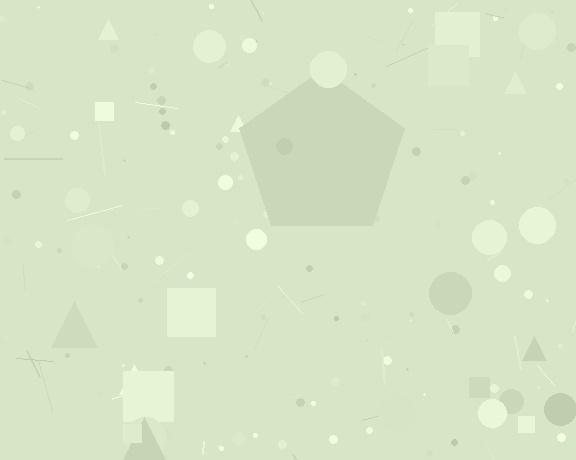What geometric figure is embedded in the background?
A pentagon is embedded in the background.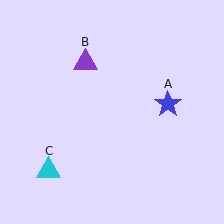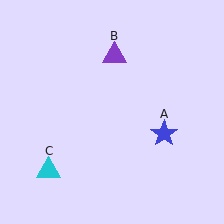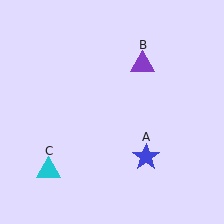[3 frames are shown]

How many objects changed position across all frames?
2 objects changed position: blue star (object A), purple triangle (object B).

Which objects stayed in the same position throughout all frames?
Cyan triangle (object C) remained stationary.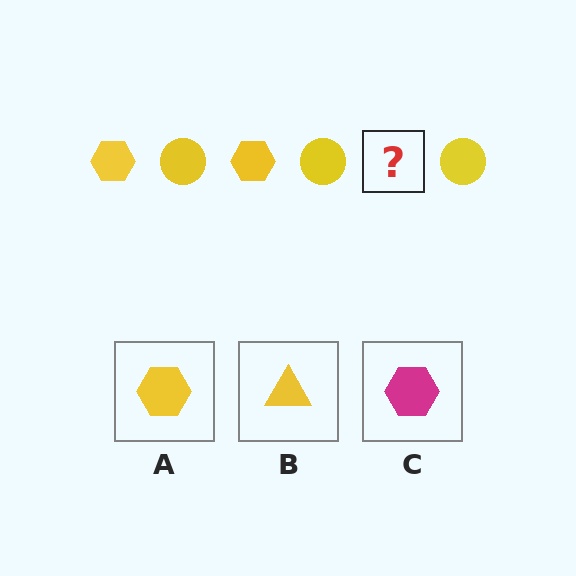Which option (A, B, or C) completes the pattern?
A.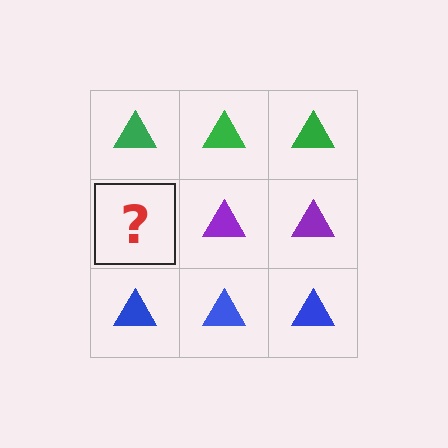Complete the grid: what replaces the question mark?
The question mark should be replaced with a purple triangle.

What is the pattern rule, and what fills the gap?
The rule is that each row has a consistent color. The gap should be filled with a purple triangle.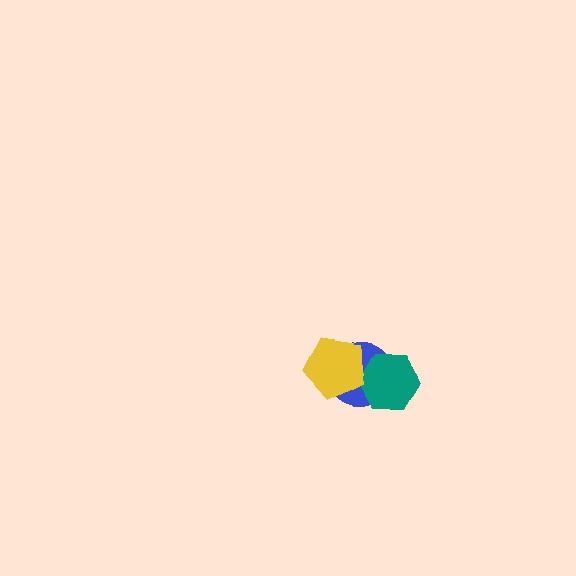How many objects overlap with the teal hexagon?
2 objects overlap with the teal hexagon.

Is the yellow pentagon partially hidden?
No, no other shape covers it.